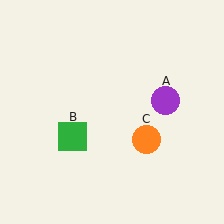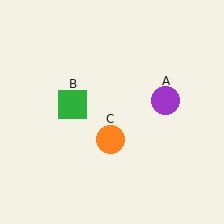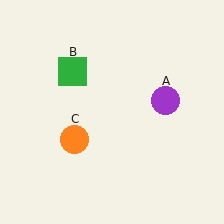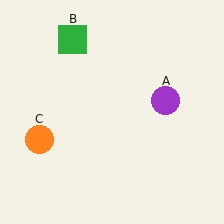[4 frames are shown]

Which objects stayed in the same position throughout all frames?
Purple circle (object A) remained stationary.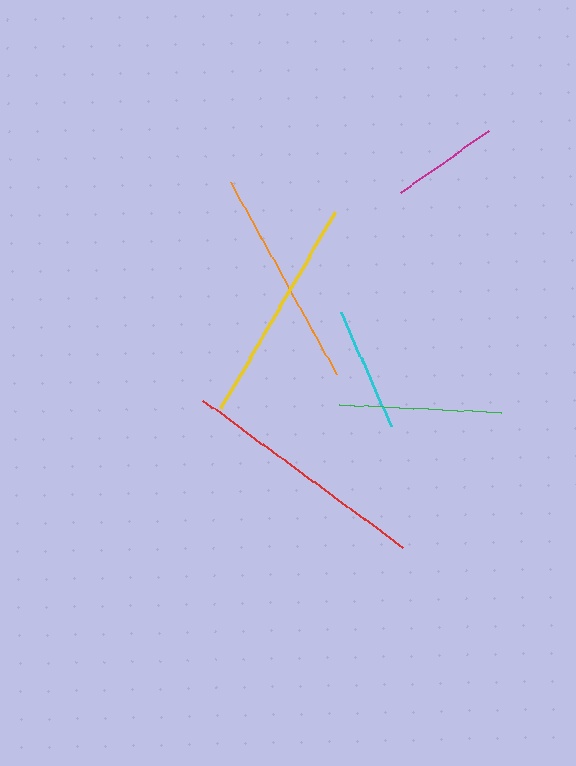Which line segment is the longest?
The red line is the longest at approximately 249 pixels.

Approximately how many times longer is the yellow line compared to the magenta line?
The yellow line is approximately 2.1 times the length of the magenta line.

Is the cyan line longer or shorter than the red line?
The red line is longer than the cyan line.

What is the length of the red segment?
The red segment is approximately 249 pixels long.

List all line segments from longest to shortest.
From longest to shortest: red, yellow, orange, green, cyan, magenta.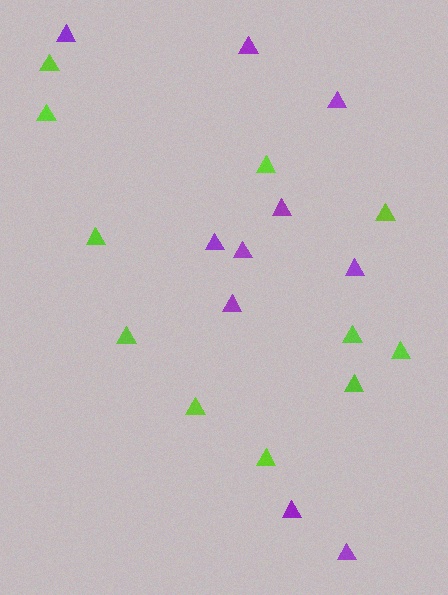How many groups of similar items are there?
There are 2 groups: one group of lime triangles (11) and one group of purple triangles (10).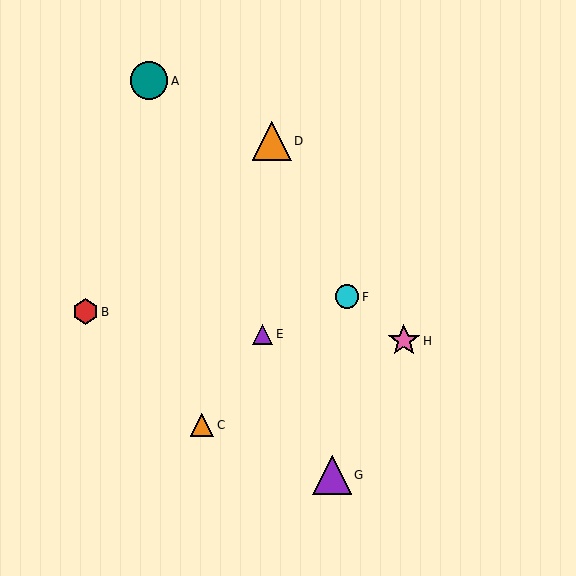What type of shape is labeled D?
Shape D is an orange triangle.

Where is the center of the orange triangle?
The center of the orange triangle is at (202, 425).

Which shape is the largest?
The orange triangle (labeled D) is the largest.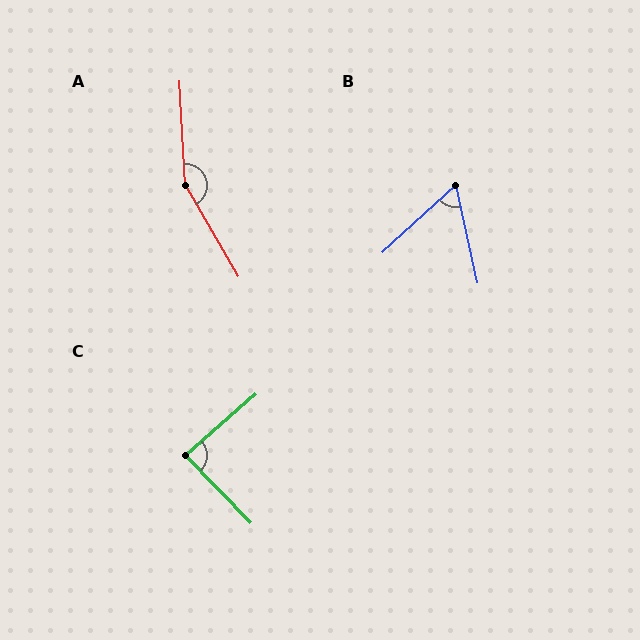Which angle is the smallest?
B, at approximately 60 degrees.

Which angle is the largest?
A, at approximately 153 degrees.